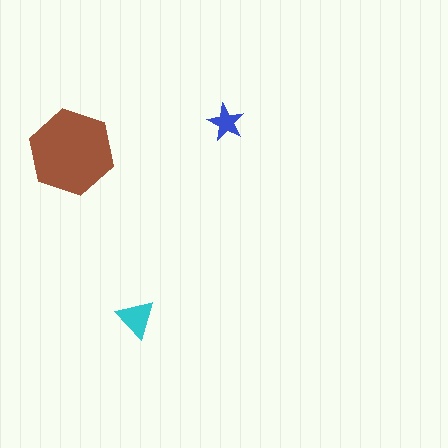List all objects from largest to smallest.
The brown hexagon, the cyan triangle, the blue star.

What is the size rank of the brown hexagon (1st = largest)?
1st.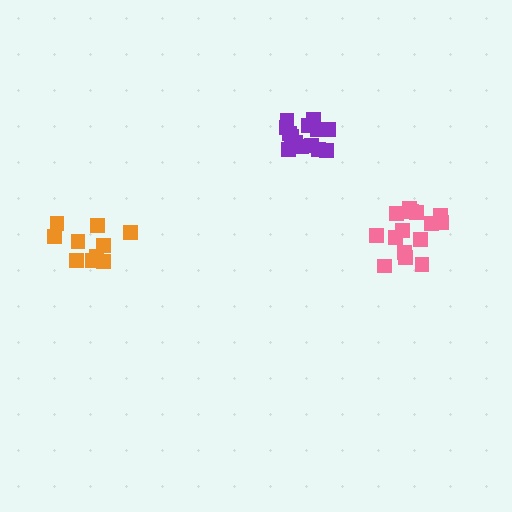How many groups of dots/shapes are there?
There are 3 groups.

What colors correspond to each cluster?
The clusters are colored: orange, pink, purple.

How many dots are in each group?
Group 1: 10 dots, Group 2: 15 dots, Group 3: 14 dots (39 total).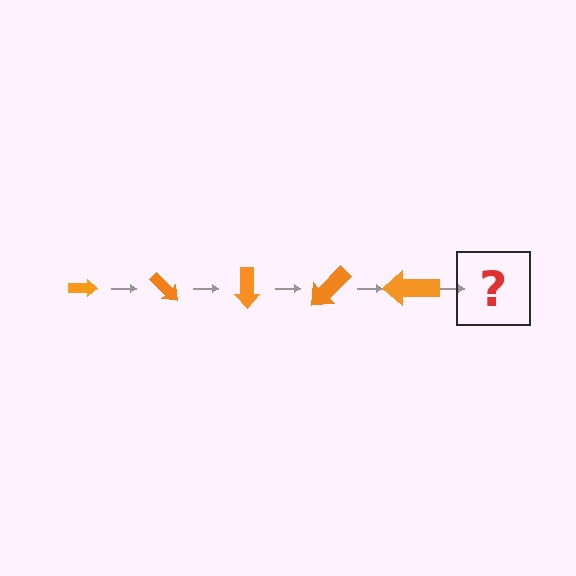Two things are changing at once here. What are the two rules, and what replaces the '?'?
The two rules are that the arrow grows larger each step and it rotates 45 degrees each step. The '?' should be an arrow, larger than the previous one and rotated 225 degrees from the start.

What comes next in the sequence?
The next element should be an arrow, larger than the previous one and rotated 225 degrees from the start.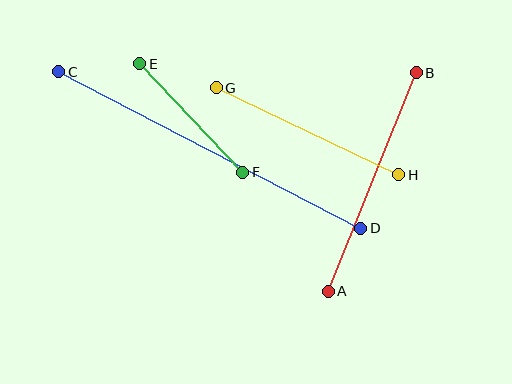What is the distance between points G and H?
The distance is approximately 202 pixels.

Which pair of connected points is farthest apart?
Points C and D are farthest apart.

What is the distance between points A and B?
The distance is approximately 236 pixels.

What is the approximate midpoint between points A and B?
The midpoint is at approximately (372, 182) pixels.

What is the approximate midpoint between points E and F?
The midpoint is at approximately (191, 118) pixels.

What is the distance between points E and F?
The distance is approximately 150 pixels.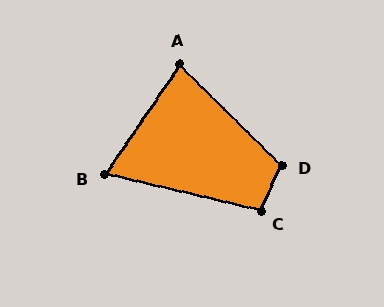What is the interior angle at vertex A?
Approximately 79 degrees (acute).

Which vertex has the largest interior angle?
D, at approximately 111 degrees.